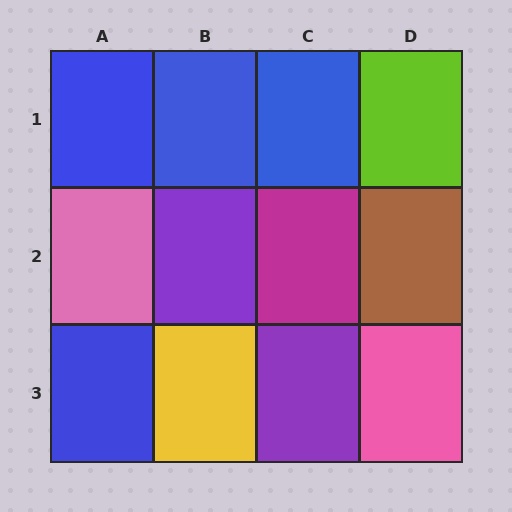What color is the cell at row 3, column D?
Pink.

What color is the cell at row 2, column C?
Magenta.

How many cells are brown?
1 cell is brown.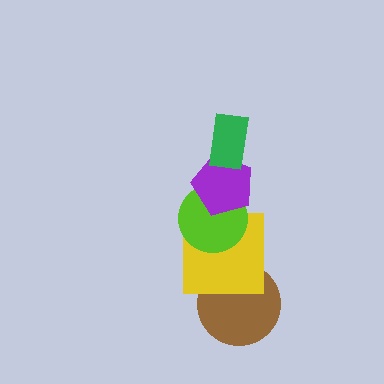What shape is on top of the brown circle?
The yellow square is on top of the brown circle.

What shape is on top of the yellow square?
The lime circle is on top of the yellow square.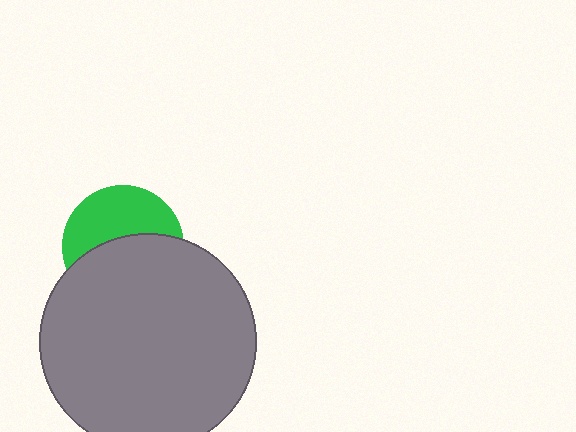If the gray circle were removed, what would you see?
You would see the complete green circle.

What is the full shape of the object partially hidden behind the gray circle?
The partially hidden object is a green circle.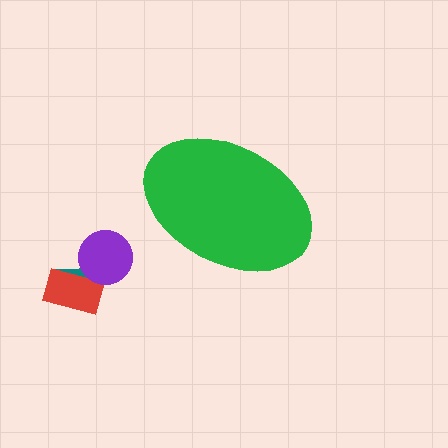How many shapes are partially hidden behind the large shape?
0 shapes are partially hidden.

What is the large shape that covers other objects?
A green ellipse.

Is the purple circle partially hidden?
No, the purple circle is fully visible.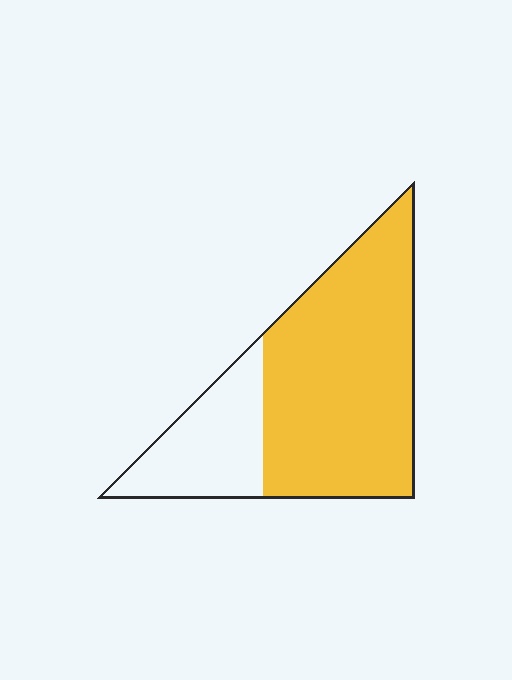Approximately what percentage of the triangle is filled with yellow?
Approximately 75%.